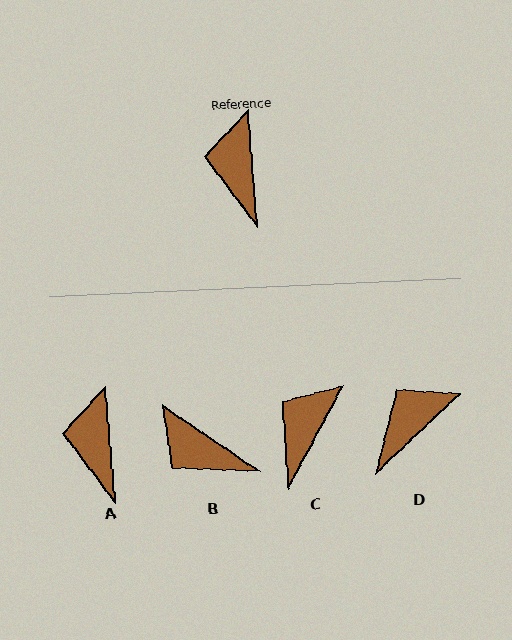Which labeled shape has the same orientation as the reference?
A.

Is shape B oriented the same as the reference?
No, it is off by about 51 degrees.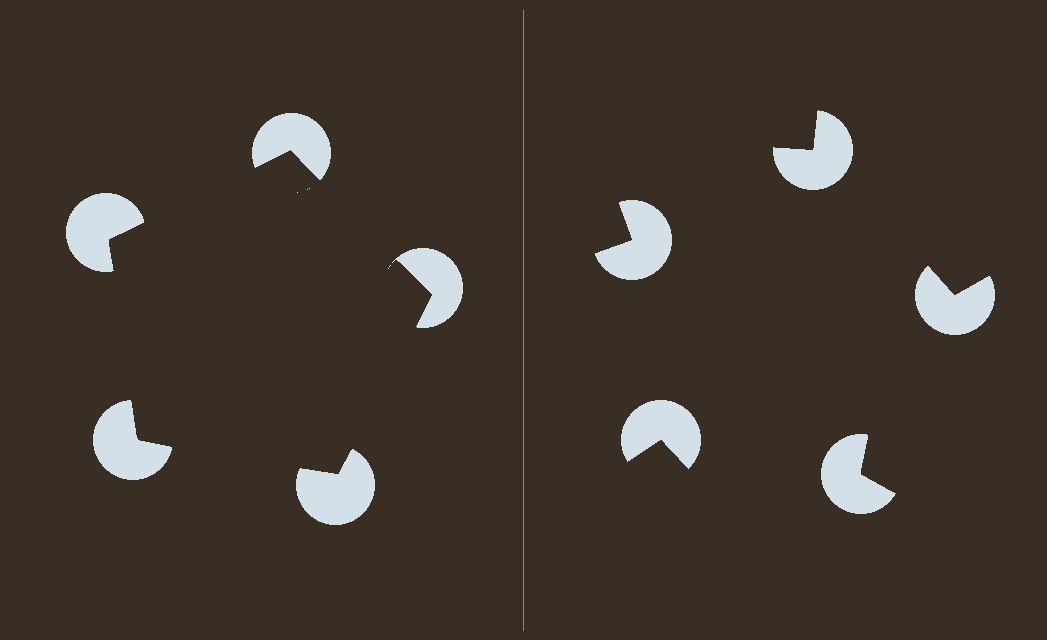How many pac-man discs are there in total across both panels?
10 — 5 on each side.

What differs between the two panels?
The pac-man discs are positioned identically on both sides; only the wedge orientations differ. On the left they align to a pentagon; on the right they are misaligned.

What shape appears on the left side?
An illusory pentagon.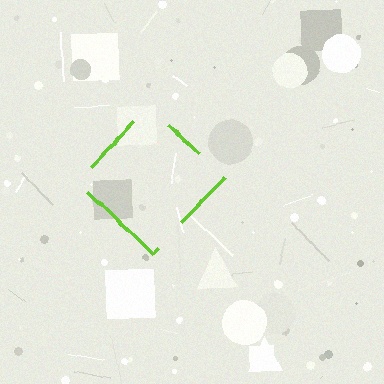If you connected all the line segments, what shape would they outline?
They would outline a diamond.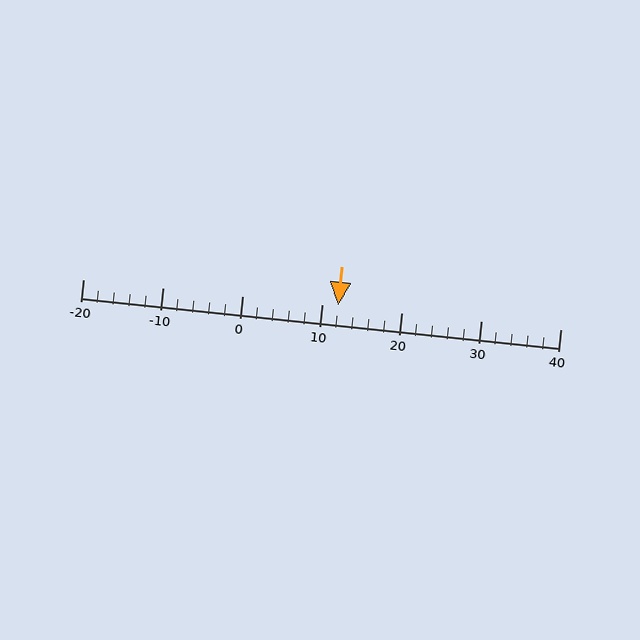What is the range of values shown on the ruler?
The ruler shows values from -20 to 40.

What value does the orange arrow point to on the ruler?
The orange arrow points to approximately 12.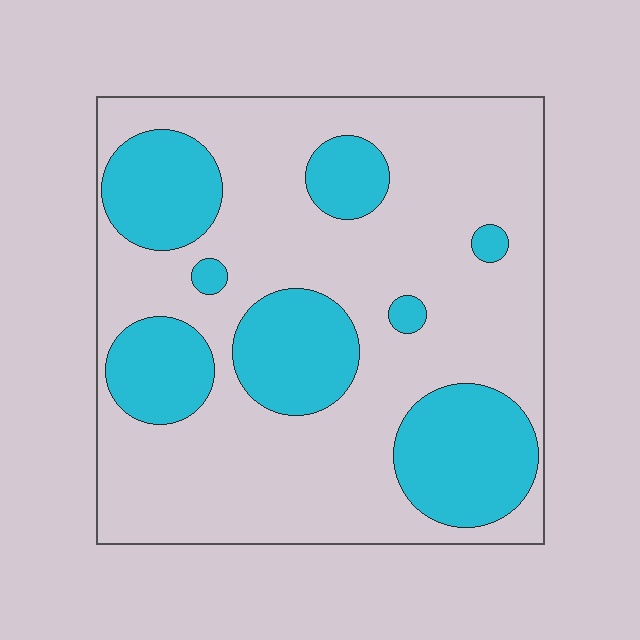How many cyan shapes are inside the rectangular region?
8.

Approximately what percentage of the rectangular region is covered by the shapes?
Approximately 30%.